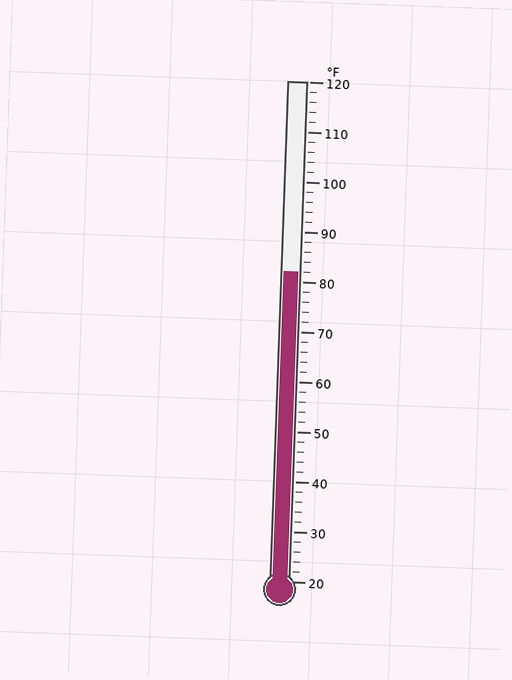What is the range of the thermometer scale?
The thermometer scale ranges from 20°F to 120°F.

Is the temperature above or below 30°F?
The temperature is above 30°F.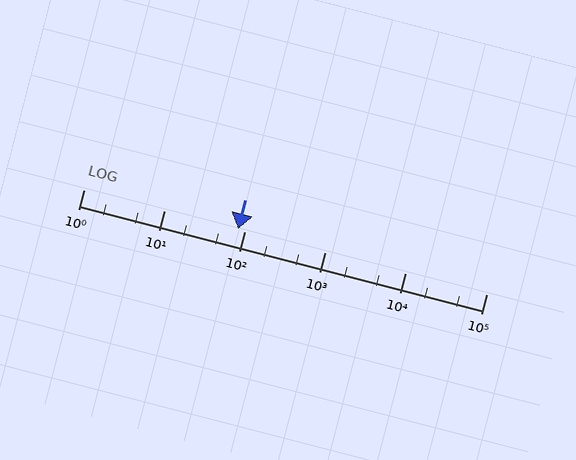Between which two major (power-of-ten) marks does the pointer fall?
The pointer is between 10 and 100.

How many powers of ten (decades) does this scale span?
The scale spans 5 decades, from 1 to 100000.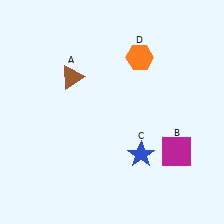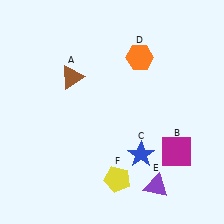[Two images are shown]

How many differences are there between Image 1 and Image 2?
There are 2 differences between the two images.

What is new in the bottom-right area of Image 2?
A yellow pentagon (F) was added in the bottom-right area of Image 2.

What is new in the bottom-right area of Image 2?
A purple triangle (E) was added in the bottom-right area of Image 2.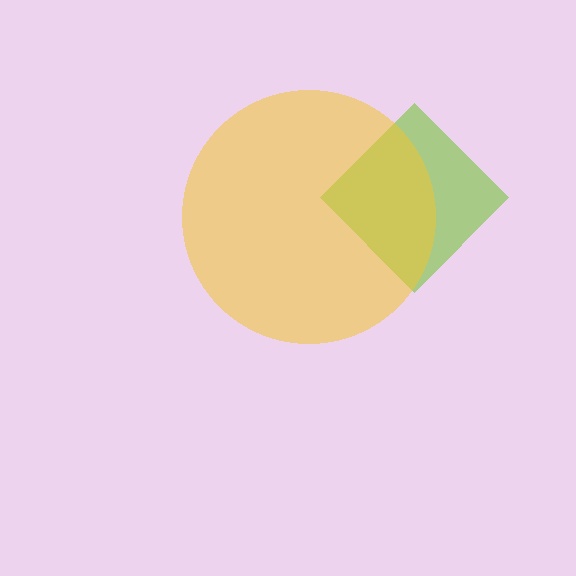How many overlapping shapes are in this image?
There are 2 overlapping shapes in the image.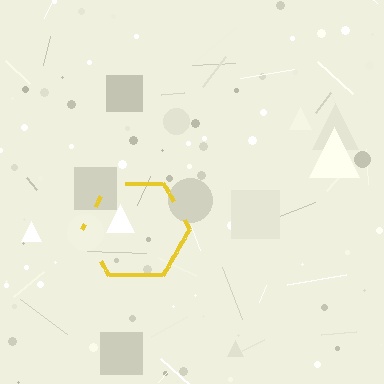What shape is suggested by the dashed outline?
The dashed outline suggests a hexagon.